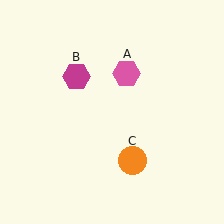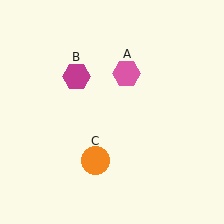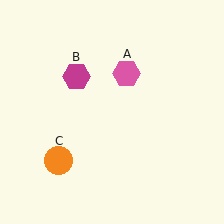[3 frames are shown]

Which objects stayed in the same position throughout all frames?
Pink hexagon (object A) and magenta hexagon (object B) remained stationary.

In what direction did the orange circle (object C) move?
The orange circle (object C) moved left.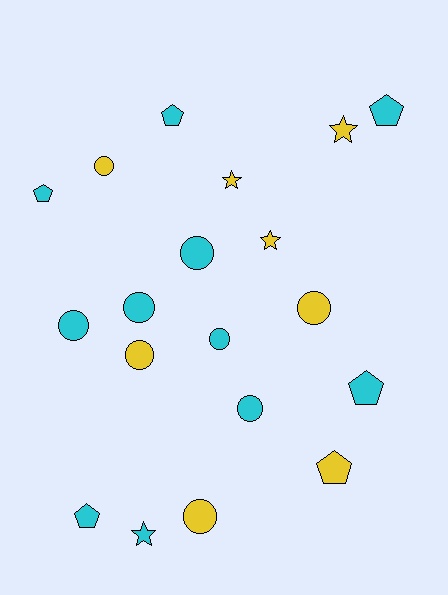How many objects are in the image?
There are 19 objects.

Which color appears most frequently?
Cyan, with 11 objects.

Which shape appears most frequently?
Circle, with 9 objects.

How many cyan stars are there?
There is 1 cyan star.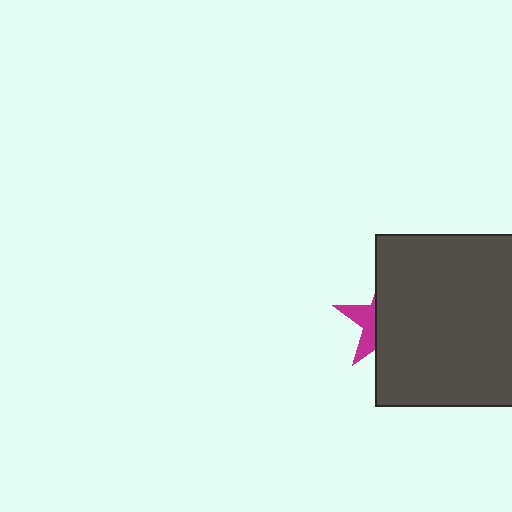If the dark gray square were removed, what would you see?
You would see the complete magenta star.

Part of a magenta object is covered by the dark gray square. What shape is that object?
It is a star.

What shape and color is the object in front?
The object in front is a dark gray square.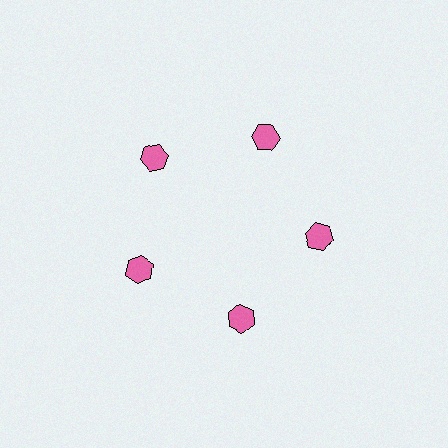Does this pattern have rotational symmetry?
Yes, this pattern has 5-fold rotational symmetry. It looks the same after rotating 72 degrees around the center.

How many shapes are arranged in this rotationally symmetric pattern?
There are 5 shapes, arranged in 5 groups of 1.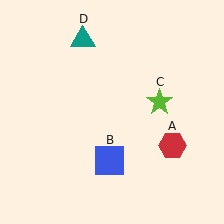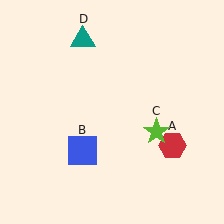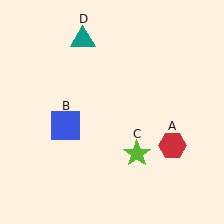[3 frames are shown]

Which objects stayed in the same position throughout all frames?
Red hexagon (object A) and teal triangle (object D) remained stationary.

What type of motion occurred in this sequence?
The blue square (object B), lime star (object C) rotated clockwise around the center of the scene.